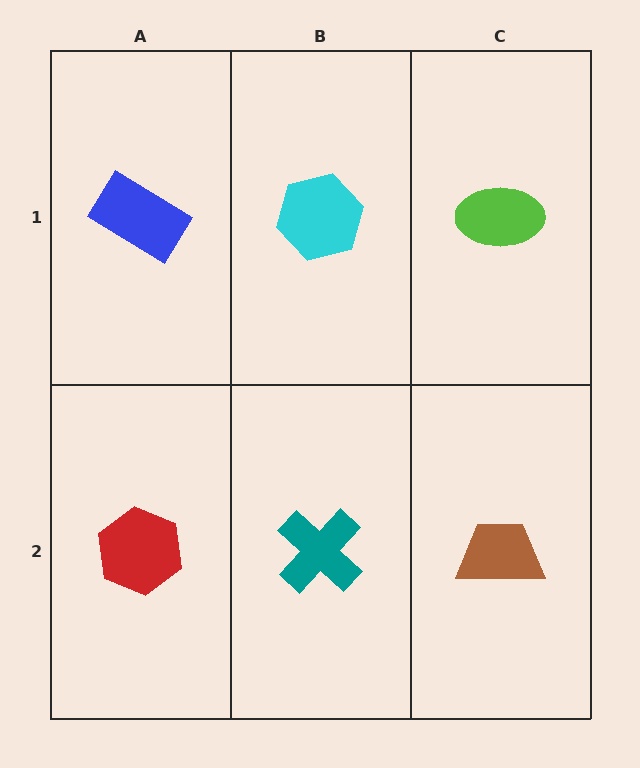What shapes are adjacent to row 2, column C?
A lime ellipse (row 1, column C), a teal cross (row 2, column B).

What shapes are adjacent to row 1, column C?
A brown trapezoid (row 2, column C), a cyan hexagon (row 1, column B).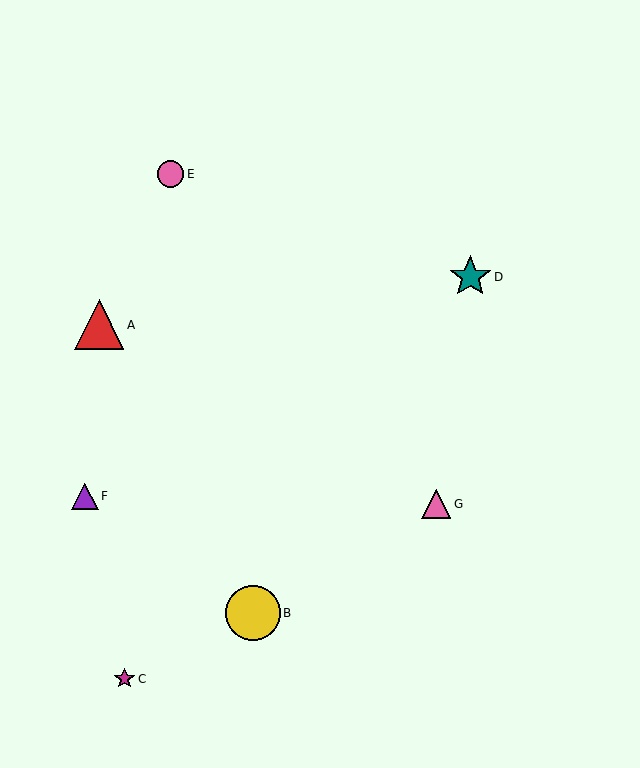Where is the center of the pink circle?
The center of the pink circle is at (171, 174).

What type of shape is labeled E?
Shape E is a pink circle.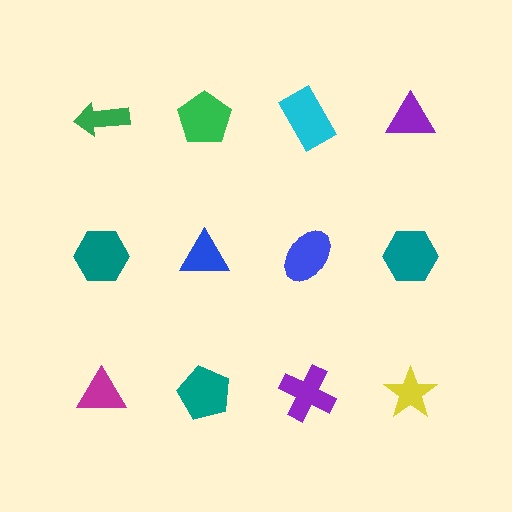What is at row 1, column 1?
A green arrow.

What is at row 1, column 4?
A purple triangle.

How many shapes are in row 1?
4 shapes.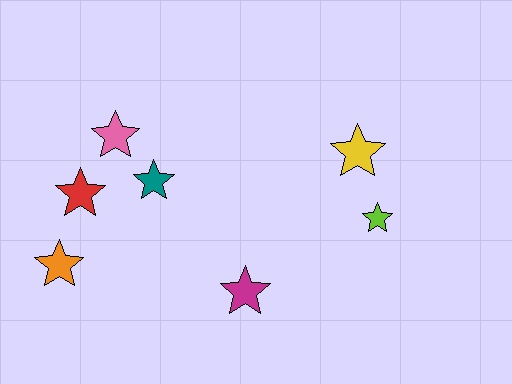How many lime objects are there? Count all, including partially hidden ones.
There is 1 lime object.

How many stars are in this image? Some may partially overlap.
There are 7 stars.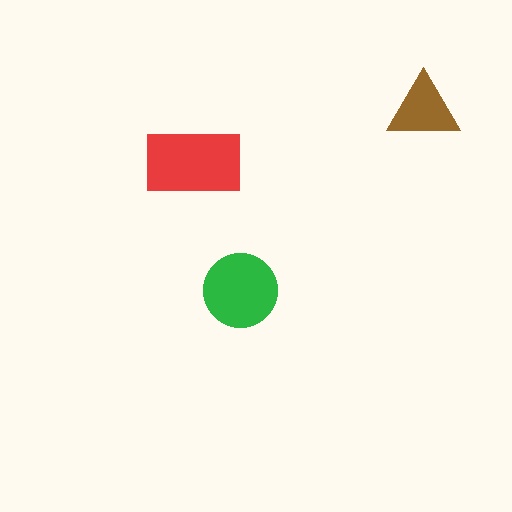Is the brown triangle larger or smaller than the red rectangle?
Smaller.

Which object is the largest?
The red rectangle.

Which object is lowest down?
The green circle is bottommost.